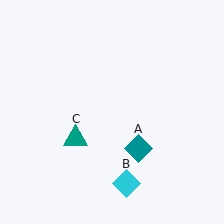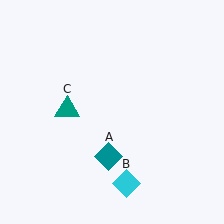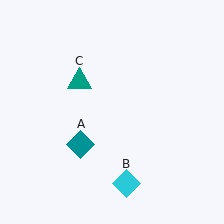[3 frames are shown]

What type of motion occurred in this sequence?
The teal diamond (object A), teal triangle (object C) rotated clockwise around the center of the scene.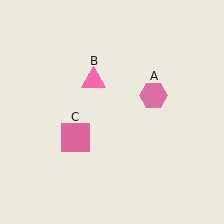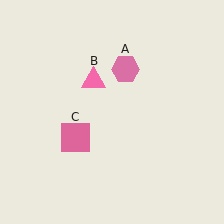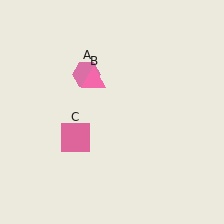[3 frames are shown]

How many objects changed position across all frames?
1 object changed position: pink hexagon (object A).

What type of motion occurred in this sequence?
The pink hexagon (object A) rotated counterclockwise around the center of the scene.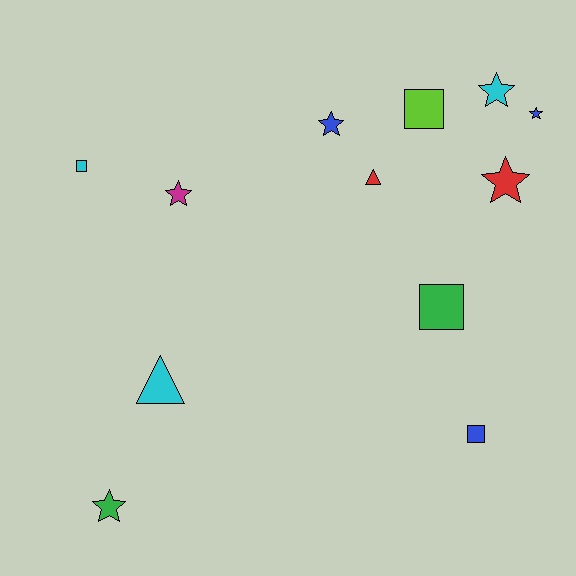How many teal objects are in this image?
There are no teal objects.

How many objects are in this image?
There are 12 objects.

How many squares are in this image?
There are 4 squares.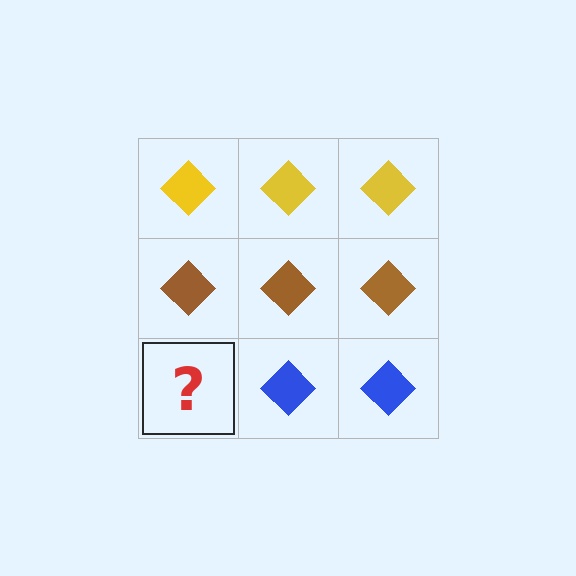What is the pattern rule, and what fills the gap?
The rule is that each row has a consistent color. The gap should be filled with a blue diamond.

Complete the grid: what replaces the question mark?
The question mark should be replaced with a blue diamond.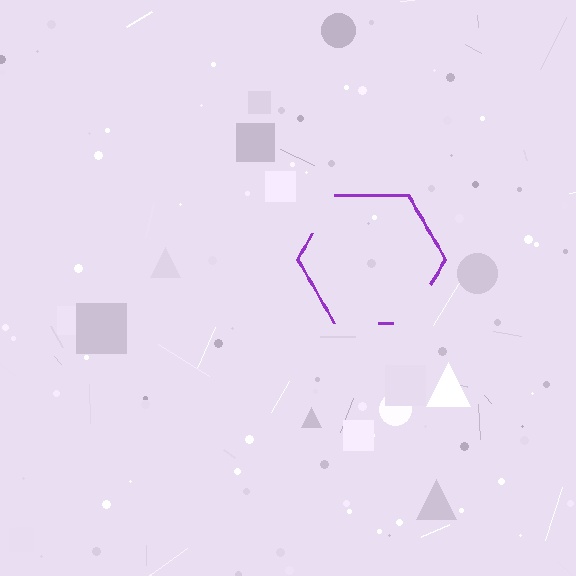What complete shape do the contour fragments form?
The contour fragments form a hexagon.